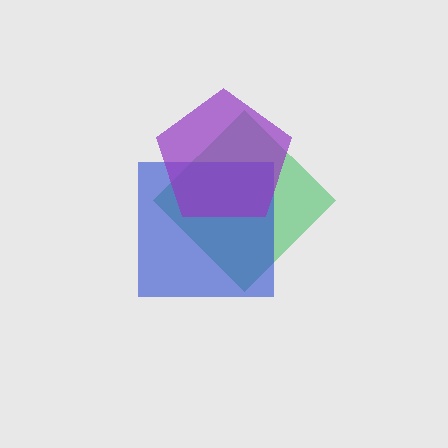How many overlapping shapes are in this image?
There are 3 overlapping shapes in the image.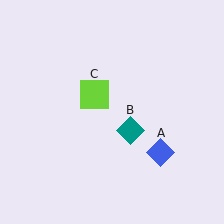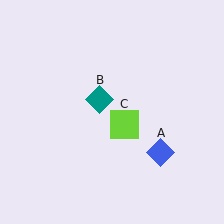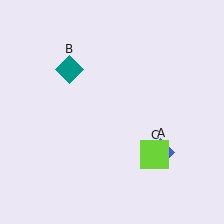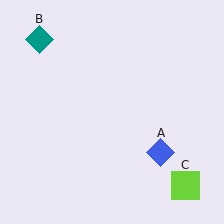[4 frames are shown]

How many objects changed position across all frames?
2 objects changed position: teal diamond (object B), lime square (object C).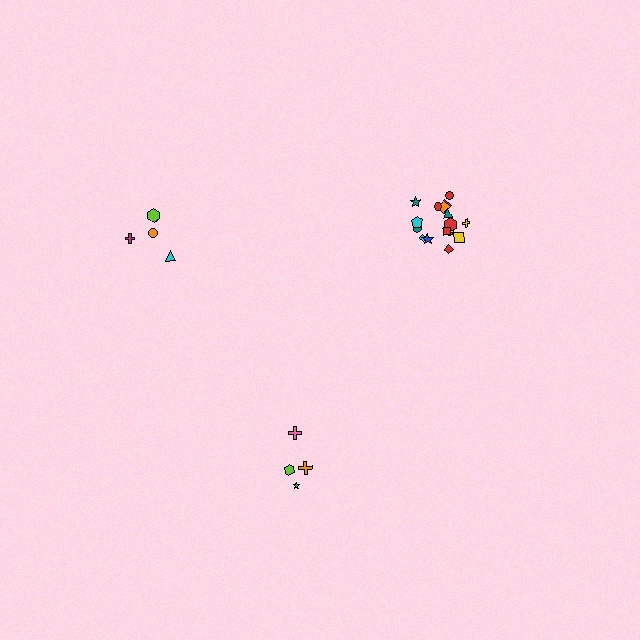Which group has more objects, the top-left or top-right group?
The top-right group.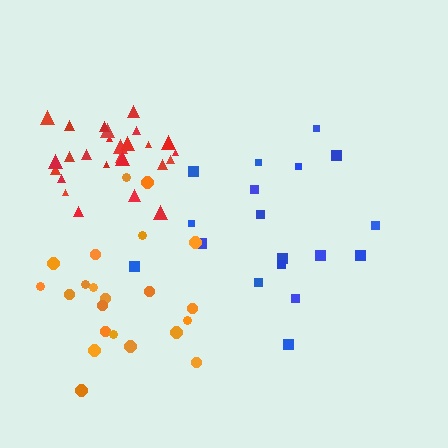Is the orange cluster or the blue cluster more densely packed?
Orange.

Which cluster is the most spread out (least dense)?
Blue.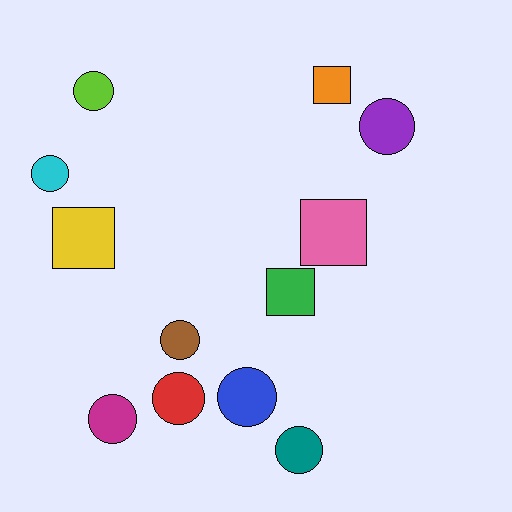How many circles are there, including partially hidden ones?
There are 8 circles.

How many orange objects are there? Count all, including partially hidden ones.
There is 1 orange object.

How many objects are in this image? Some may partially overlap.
There are 12 objects.